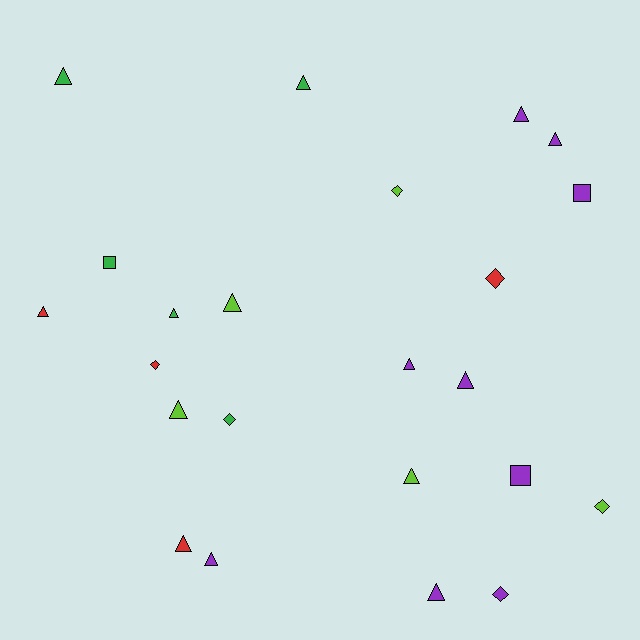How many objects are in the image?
There are 23 objects.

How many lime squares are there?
There are no lime squares.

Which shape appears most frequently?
Triangle, with 14 objects.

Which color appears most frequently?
Purple, with 9 objects.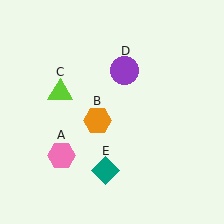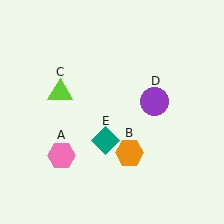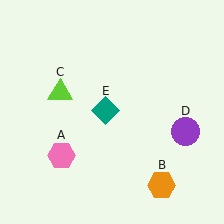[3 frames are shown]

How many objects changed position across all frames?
3 objects changed position: orange hexagon (object B), purple circle (object D), teal diamond (object E).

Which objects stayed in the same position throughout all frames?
Pink hexagon (object A) and lime triangle (object C) remained stationary.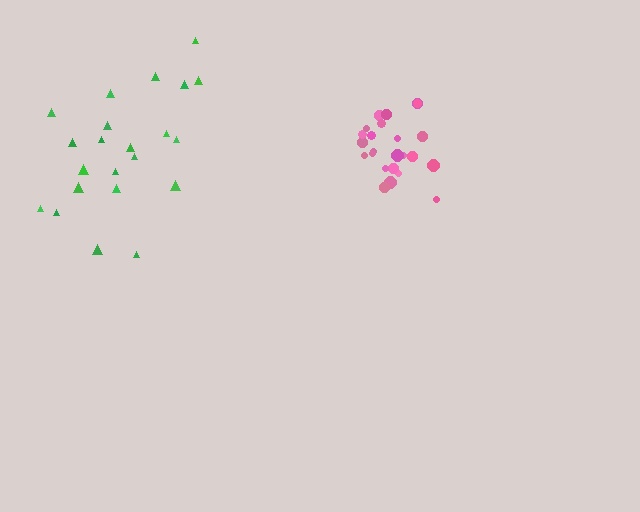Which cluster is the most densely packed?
Pink.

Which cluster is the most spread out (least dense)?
Green.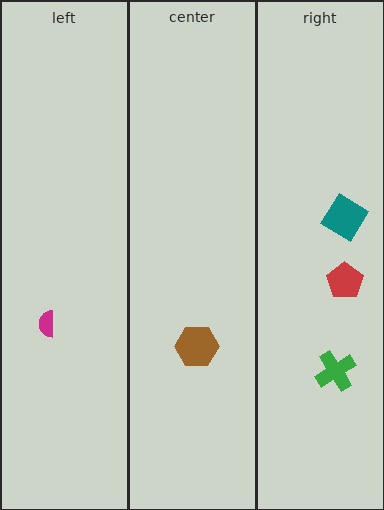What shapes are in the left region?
The magenta semicircle.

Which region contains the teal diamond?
The right region.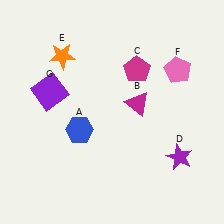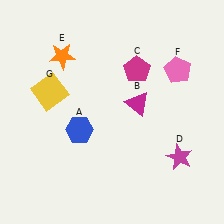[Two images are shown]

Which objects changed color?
D changed from purple to magenta. G changed from purple to yellow.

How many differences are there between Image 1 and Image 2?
There are 2 differences between the two images.